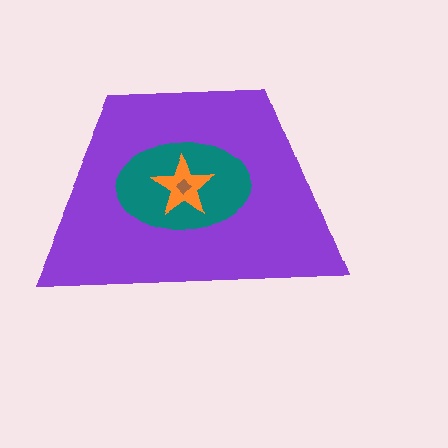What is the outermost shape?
The purple trapezoid.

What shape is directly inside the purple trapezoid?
The teal ellipse.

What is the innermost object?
The brown diamond.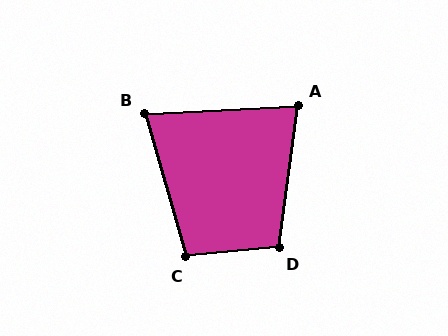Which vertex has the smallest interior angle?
B, at approximately 77 degrees.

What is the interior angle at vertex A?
Approximately 80 degrees (acute).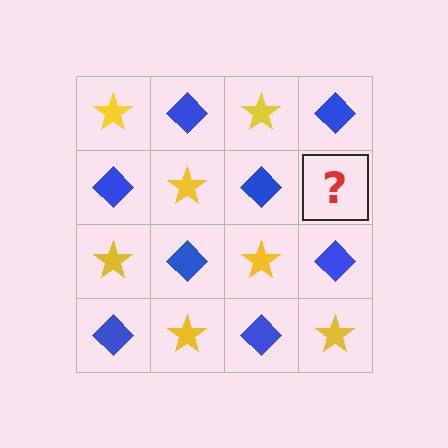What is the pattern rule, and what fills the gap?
The rule is that it alternates yellow star and blue diamond in a checkerboard pattern. The gap should be filled with a yellow star.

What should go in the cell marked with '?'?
The missing cell should contain a yellow star.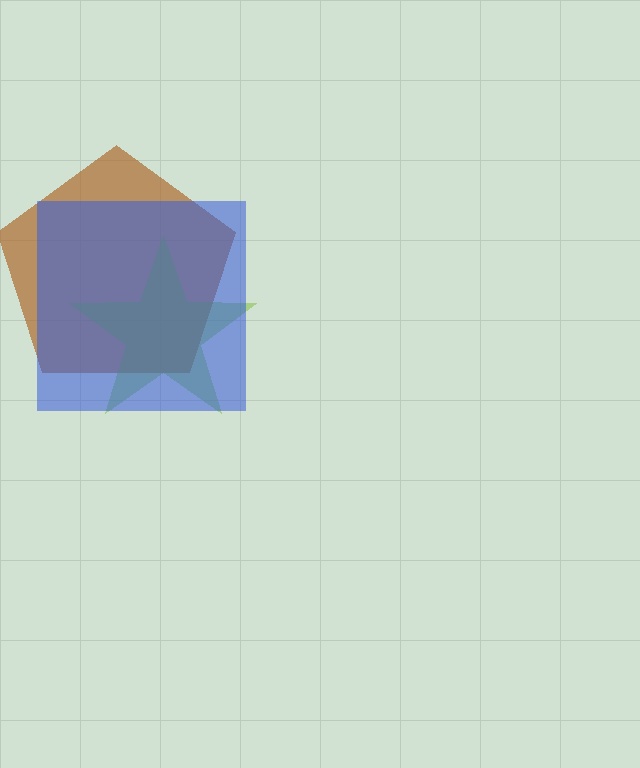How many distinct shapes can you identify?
There are 3 distinct shapes: a brown pentagon, a lime star, a blue square.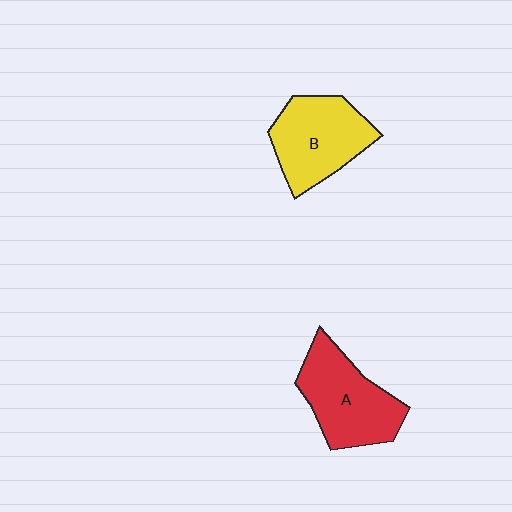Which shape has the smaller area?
Shape B (yellow).